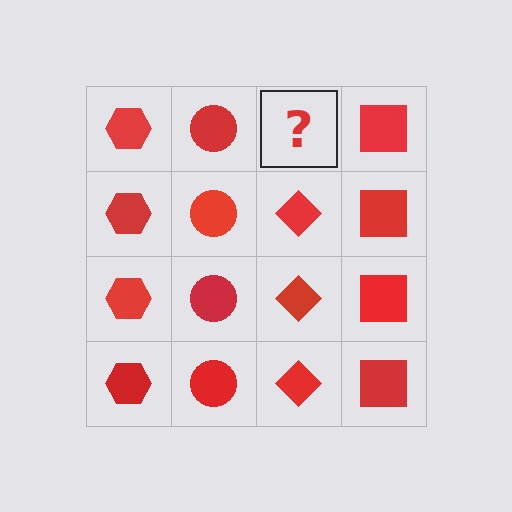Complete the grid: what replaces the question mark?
The question mark should be replaced with a red diamond.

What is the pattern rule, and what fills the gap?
The rule is that each column has a consistent shape. The gap should be filled with a red diamond.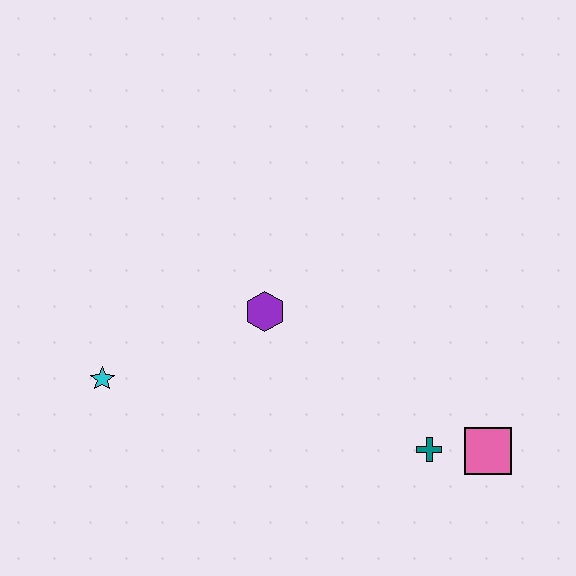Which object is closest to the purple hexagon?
The cyan star is closest to the purple hexagon.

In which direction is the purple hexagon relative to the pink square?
The purple hexagon is to the left of the pink square.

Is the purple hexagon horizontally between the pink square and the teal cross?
No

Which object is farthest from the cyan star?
The pink square is farthest from the cyan star.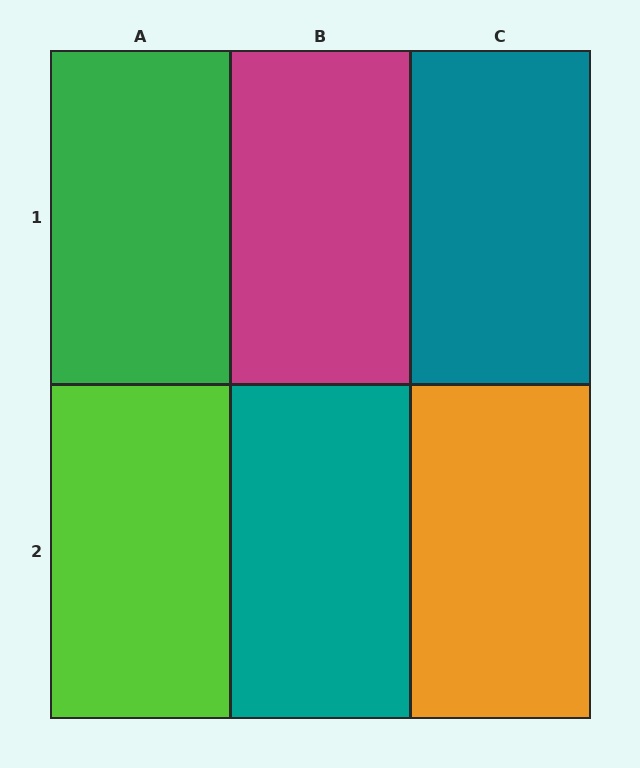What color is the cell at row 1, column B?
Magenta.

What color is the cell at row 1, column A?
Green.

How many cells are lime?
1 cell is lime.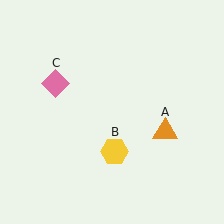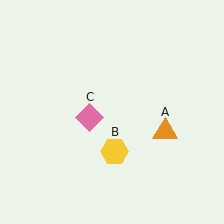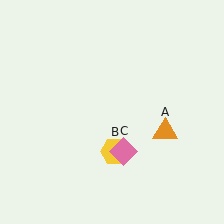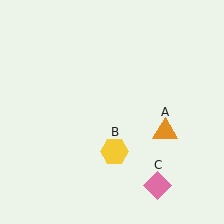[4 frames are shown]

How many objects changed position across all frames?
1 object changed position: pink diamond (object C).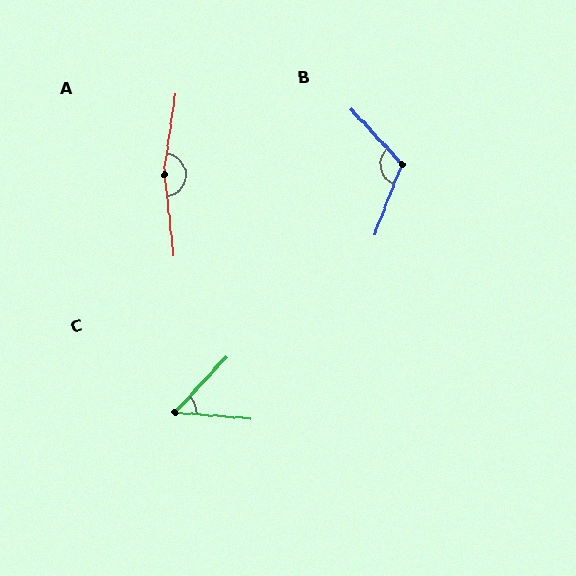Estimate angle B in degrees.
Approximately 116 degrees.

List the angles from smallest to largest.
C (51°), B (116°), A (165°).